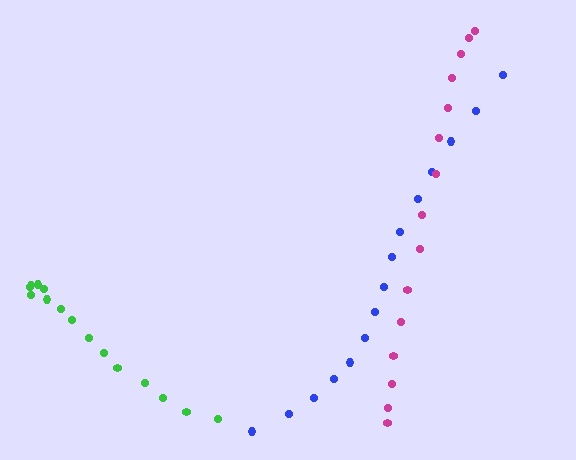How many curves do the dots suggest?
There are 3 distinct paths.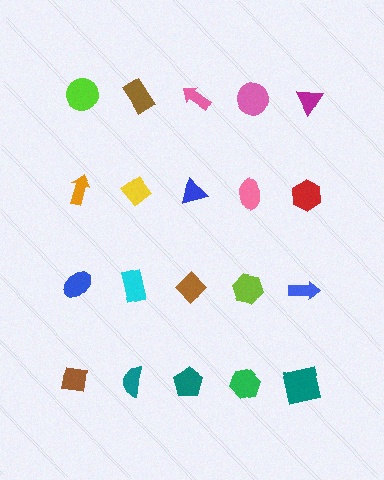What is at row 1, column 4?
A pink circle.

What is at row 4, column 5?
A teal square.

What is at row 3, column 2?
A cyan rectangle.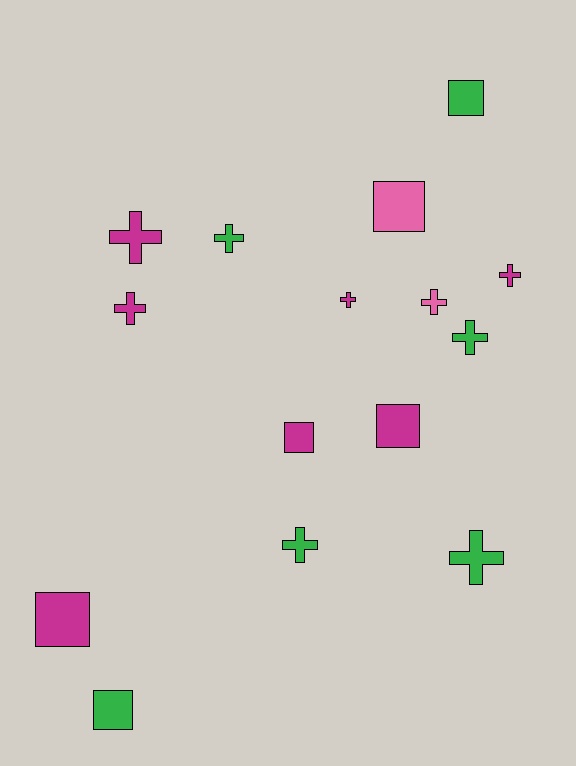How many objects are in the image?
There are 15 objects.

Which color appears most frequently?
Magenta, with 7 objects.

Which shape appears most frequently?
Cross, with 9 objects.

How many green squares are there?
There are 2 green squares.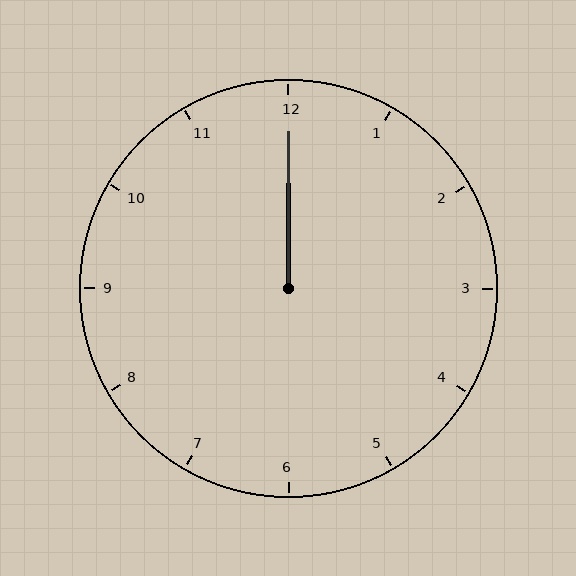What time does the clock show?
12:00.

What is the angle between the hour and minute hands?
Approximately 0 degrees.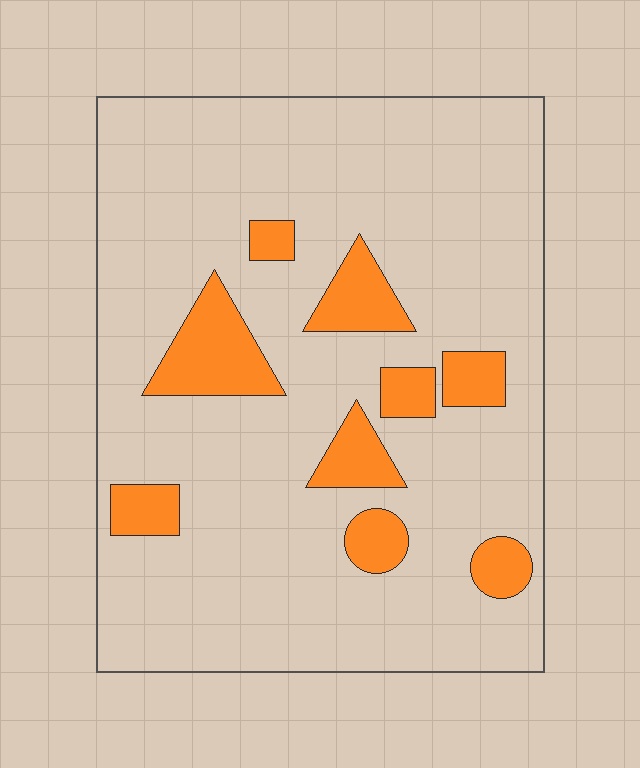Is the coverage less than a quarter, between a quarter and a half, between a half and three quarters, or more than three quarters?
Less than a quarter.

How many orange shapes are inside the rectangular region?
9.